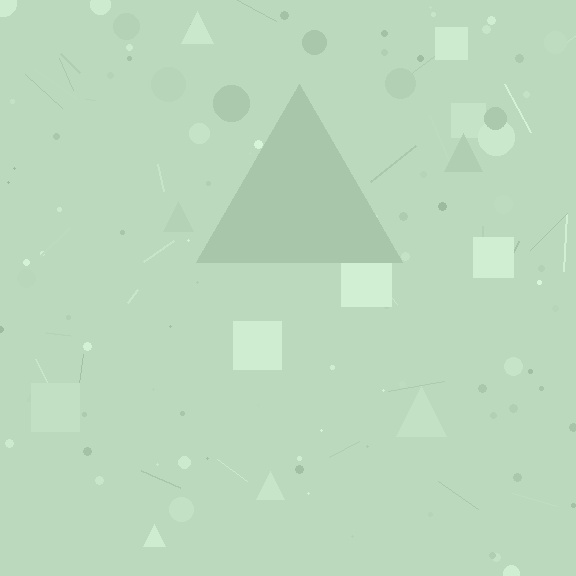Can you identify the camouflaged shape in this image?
The camouflaged shape is a triangle.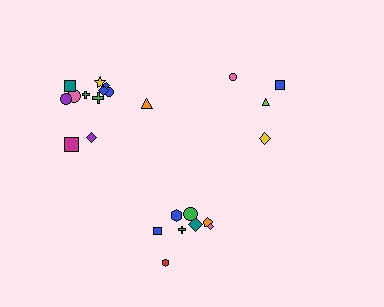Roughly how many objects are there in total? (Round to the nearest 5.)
Roughly 25 objects in total.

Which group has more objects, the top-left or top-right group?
The top-left group.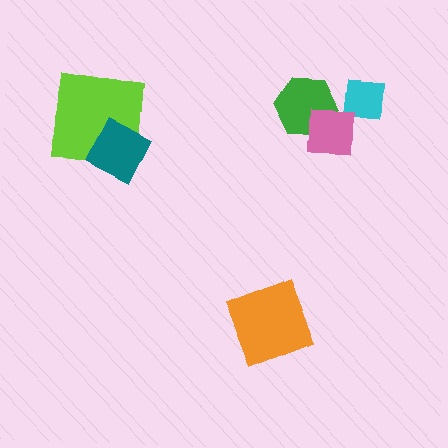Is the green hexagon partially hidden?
Yes, it is partially covered by another shape.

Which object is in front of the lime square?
The teal diamond is in front of the lime square.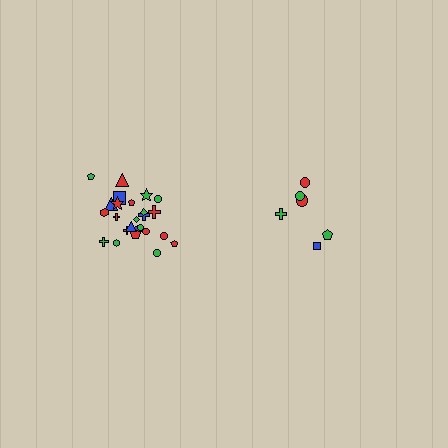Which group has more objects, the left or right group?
The left group.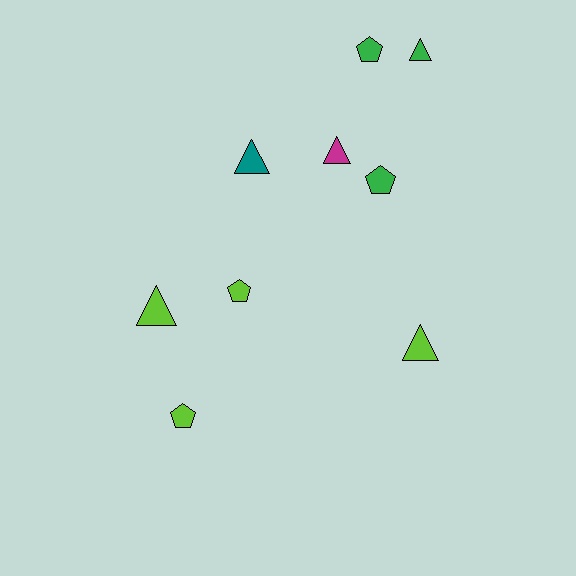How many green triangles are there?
There is 1 green triangle.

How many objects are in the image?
There are 9 objects.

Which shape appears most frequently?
Triangle, with 5 objects.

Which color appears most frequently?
Lime, with 4 objects.